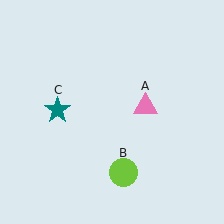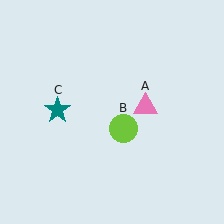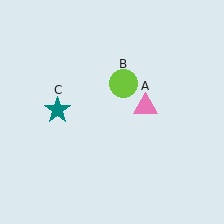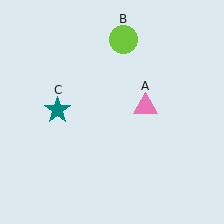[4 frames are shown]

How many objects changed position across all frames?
1 object changed position: lime circle (object B).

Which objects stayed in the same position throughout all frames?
Pink triangle (object A) and teal star (object C) remained stationary.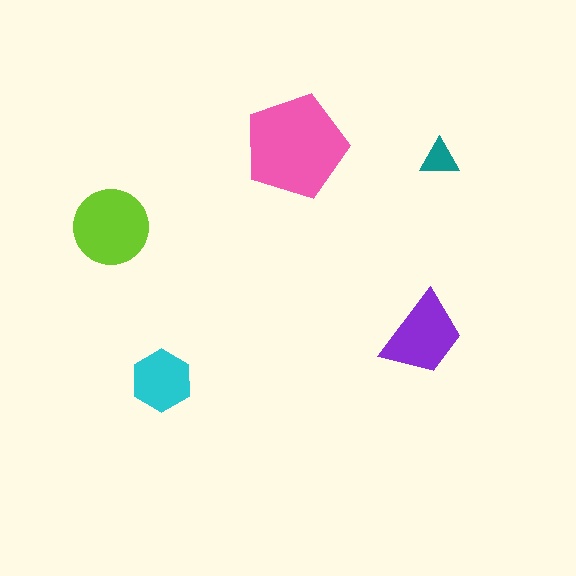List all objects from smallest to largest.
The teal triangle, the cyan hexagon, the purple trapezoid, the lime circle, the pink pentagon.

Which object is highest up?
The pink pentagon is topmost.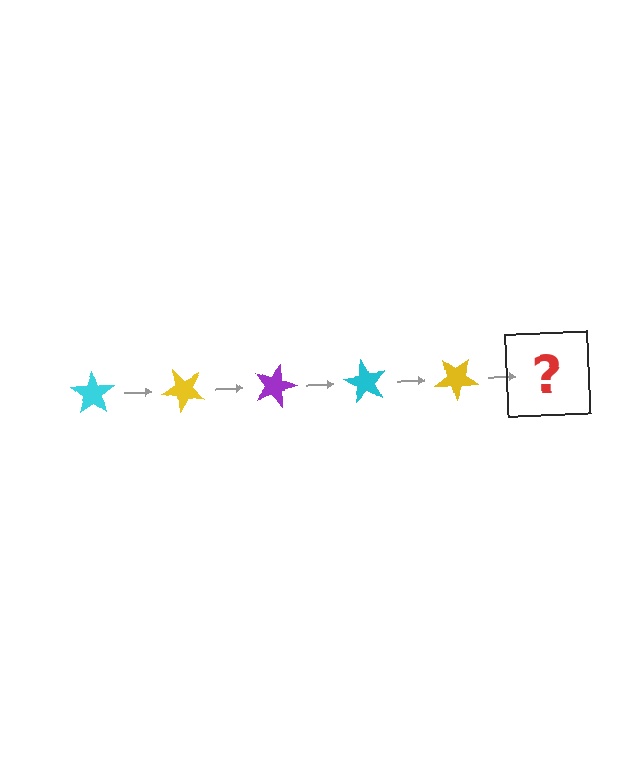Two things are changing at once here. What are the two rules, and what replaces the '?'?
The two rules are that it rotates 45 degrees each step and the color cycles through cyan, yellow, and purple. The '?' should be a purple star, rotated 225 degrees from the start.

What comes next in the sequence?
The next element should be a purple star, rotated 225 degrees from the start.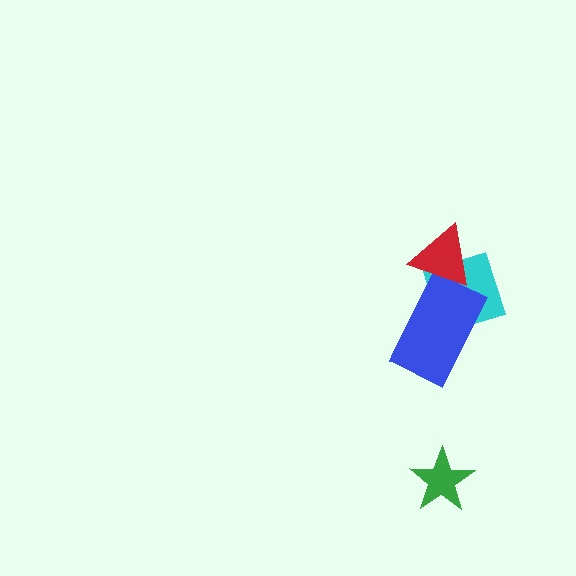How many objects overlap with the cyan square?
2 objects overlap with the cyan square.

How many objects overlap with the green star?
0 objects overlap with the green star.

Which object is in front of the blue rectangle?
The red triangle is in front of the blue rectangle.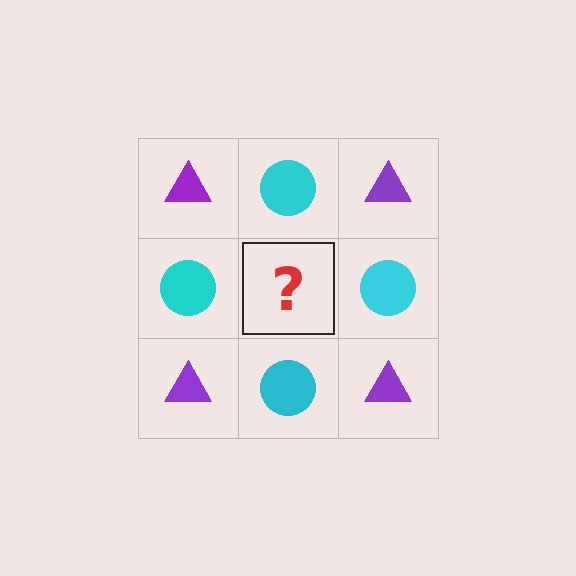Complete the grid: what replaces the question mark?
The question mark should be replaced with a purple triangle.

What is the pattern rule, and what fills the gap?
The rule is that it alternates purple triangle and cyan circle in a checkerboard pattern. The gap should be filled with a purple triangle.